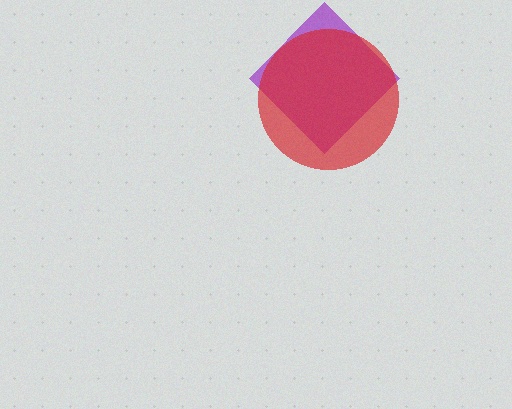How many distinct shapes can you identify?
There are 2 distinct shapes: a purple diamond, a red circle.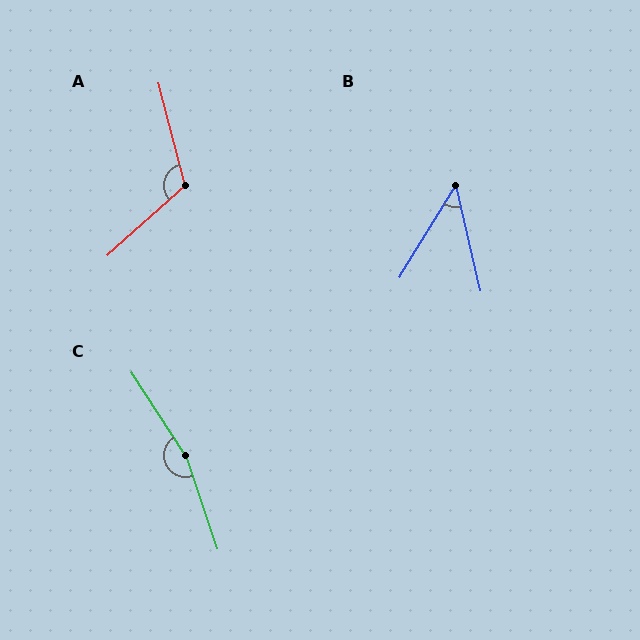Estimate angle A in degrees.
Approximately 117 degrees.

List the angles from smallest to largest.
B (45°), A (117°), C (165°).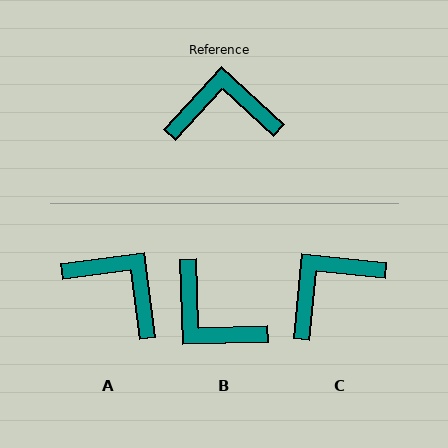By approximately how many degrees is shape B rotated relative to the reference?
Approximately 134 degrees counter-clockwise.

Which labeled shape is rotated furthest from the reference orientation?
B, about 134 degrees away.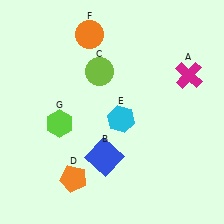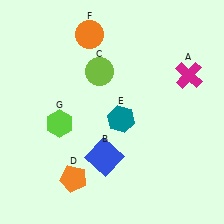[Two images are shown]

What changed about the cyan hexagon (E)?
In Image 1, E is cyan. In Image 2, it changed to teal.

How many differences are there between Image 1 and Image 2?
There is 1 difference between the two images.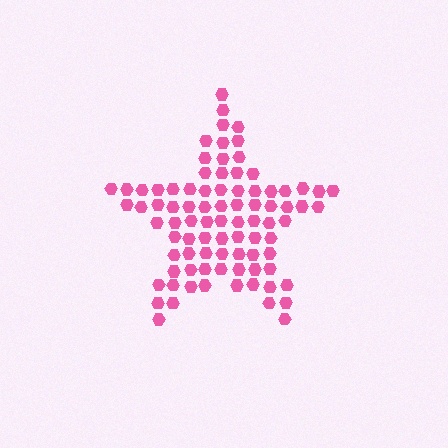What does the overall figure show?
The overall figure shows a star.